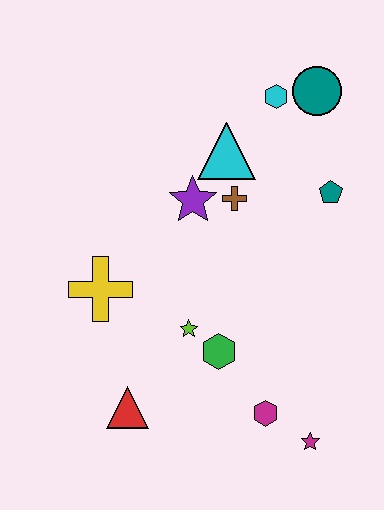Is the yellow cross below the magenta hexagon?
No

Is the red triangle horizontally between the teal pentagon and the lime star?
No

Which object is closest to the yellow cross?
The lime star is closest to the yellow cross.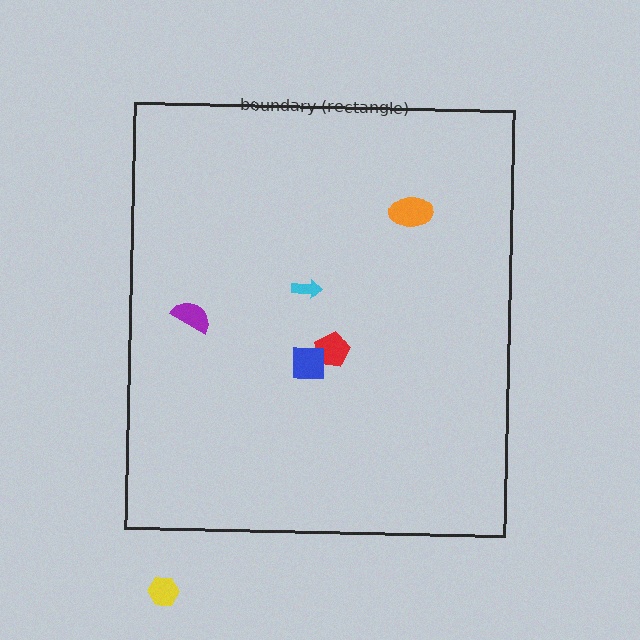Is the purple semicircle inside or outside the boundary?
Inside.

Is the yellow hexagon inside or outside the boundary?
Outside.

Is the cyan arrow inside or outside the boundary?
Inside.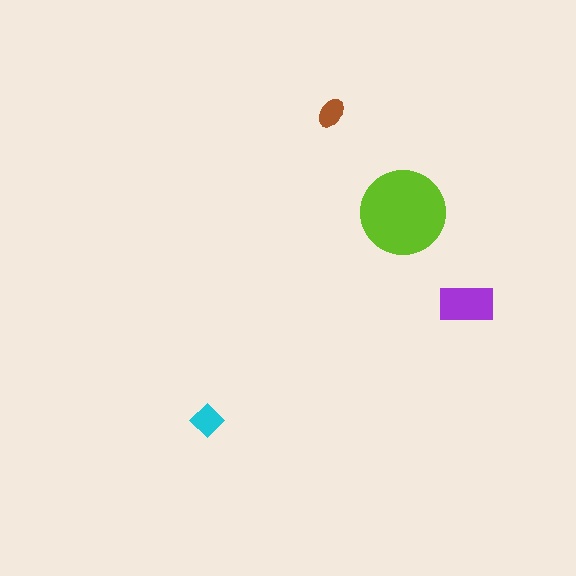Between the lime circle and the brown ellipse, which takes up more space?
The lime circle.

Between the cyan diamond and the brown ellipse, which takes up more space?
The cyan diamond.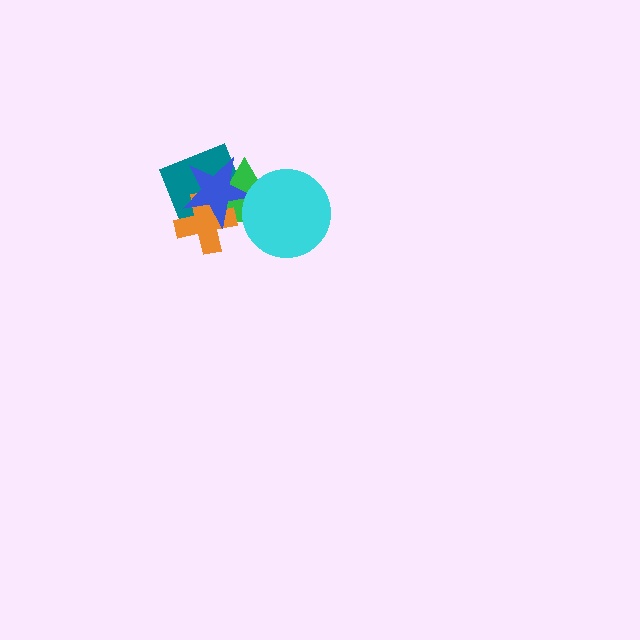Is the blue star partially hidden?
No, no other shape covers it.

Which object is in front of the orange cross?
The blue star is in front of the orange cross.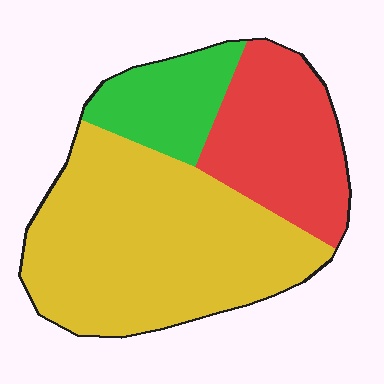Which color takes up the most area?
Yellow, at roughly 55%.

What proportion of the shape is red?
Red takes up about one quarter (1/4) of the shape.